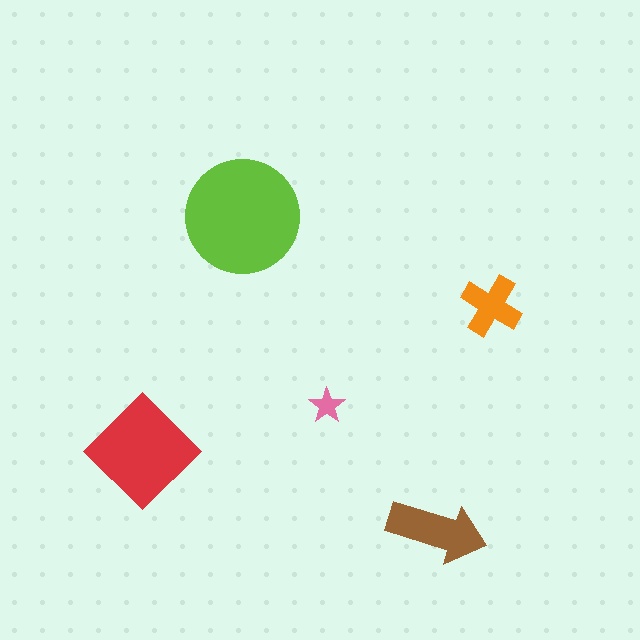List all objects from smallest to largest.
The pink star, the orange cross, the brown arrow, the red diamond, the lime circle.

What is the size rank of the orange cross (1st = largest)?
4th.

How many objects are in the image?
There are 5 objects in the image.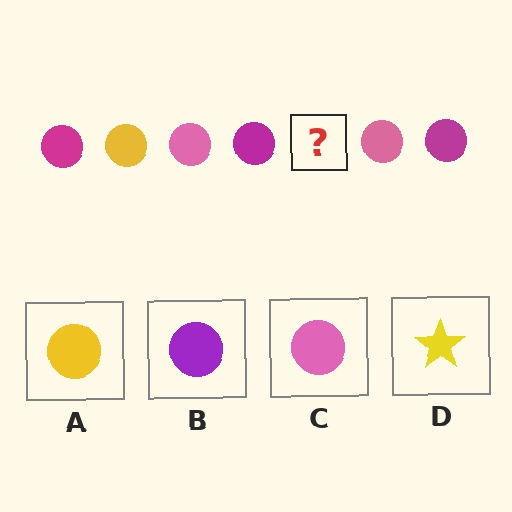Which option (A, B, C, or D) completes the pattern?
A.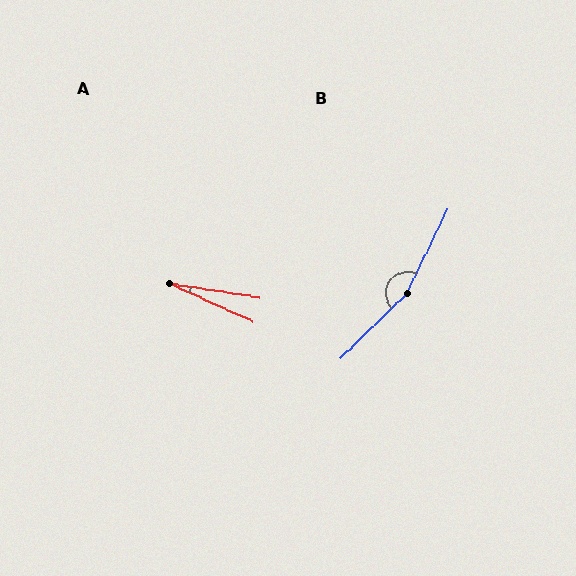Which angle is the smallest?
A, at approximately 16 degrees.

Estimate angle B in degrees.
Approximately 161 degrees.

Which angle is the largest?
B, at approximately 161 degrees.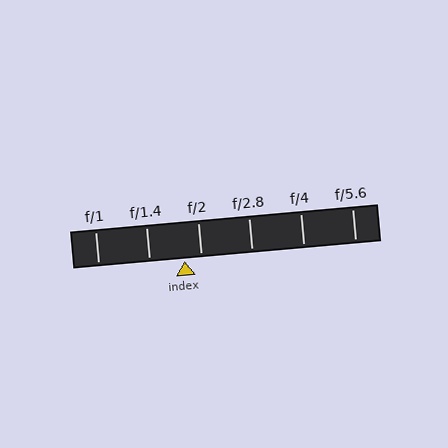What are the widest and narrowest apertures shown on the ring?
The widest aperture shown is f/1 and the narrowest is f/5.6.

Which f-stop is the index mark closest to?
The index mark is closest to f/2.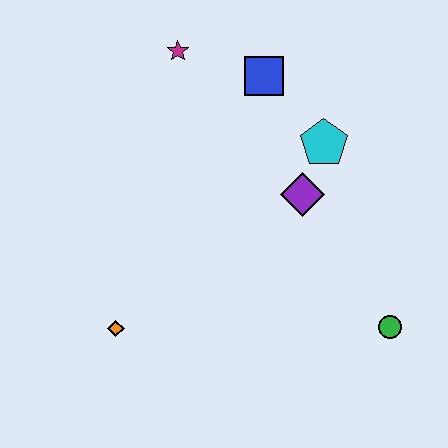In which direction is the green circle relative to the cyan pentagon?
The green circle is below the cyan pentagon.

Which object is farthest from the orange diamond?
The blue square is farthest from the orange diamond.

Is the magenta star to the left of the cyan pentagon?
Yes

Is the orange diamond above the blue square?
No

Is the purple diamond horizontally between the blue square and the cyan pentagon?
Yes